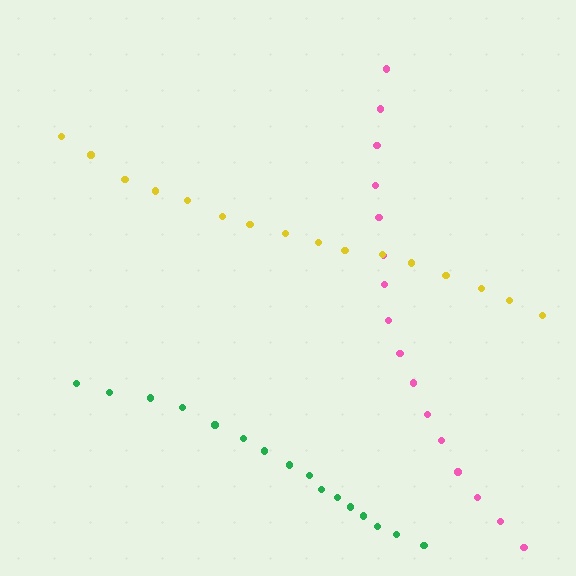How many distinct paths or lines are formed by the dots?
There are 3 distinct paths.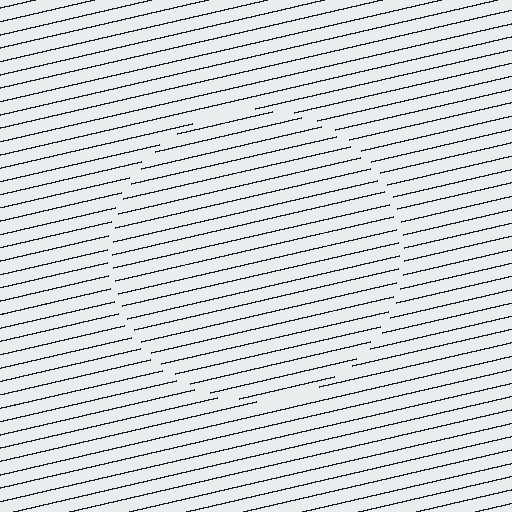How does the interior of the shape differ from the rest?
The interior of the shape contains the same grating, shifted by half a period — the contour is defined by the phase discontinuity where line-ends from the inner and outer gratings abut.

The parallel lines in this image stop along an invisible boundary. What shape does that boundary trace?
An illusory circle. The interior of the shape contains the same grating, shifted by half a period — the contour is defined by the phase discontinuity where line-ends from the inner and outer gratings abut.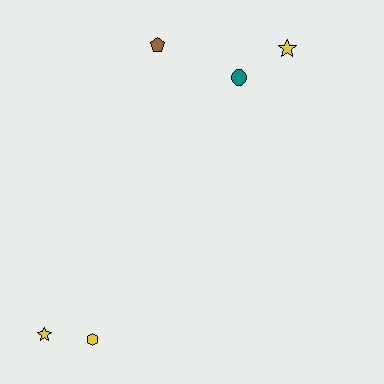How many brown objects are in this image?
There is 1 brown object.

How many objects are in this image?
There are 5 objects.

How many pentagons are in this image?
There is 1 pentagon.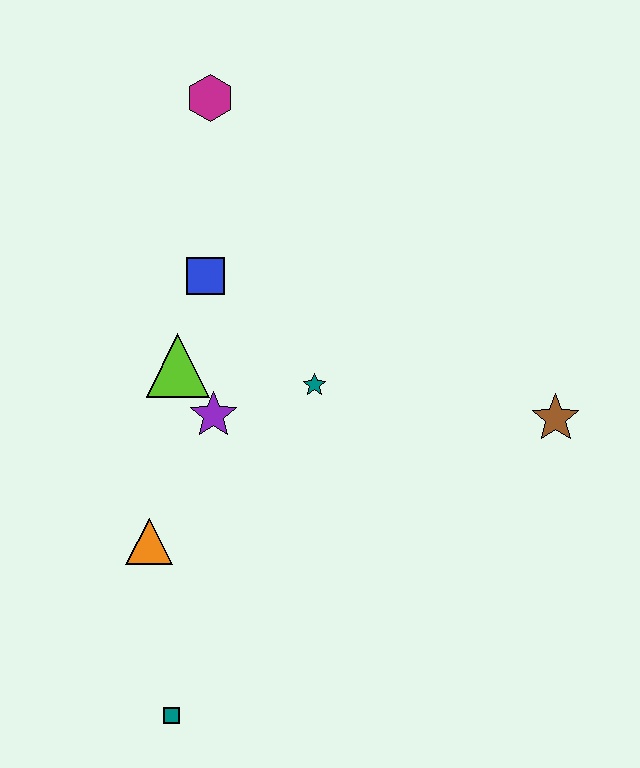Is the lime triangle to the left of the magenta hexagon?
Yes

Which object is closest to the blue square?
The lime triangle is closest to the blue square.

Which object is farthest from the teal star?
The teal square is farthest from the teal star.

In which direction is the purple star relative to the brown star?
The purple star is to the left of the brown star.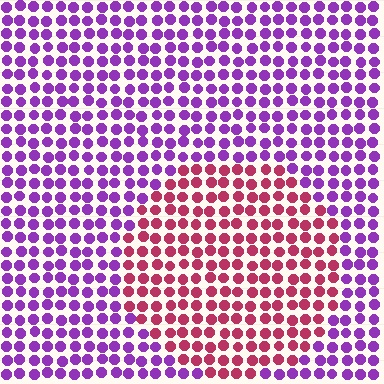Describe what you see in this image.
The image is filled with small purple elements in a uniform arrangement. A circle-shaped region is visible where the elements are tinted to a slightly different hue, forming a subtle color boundary.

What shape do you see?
I see a circle.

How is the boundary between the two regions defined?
The boundary is defined purely by a slight shift in hue (about 57 degrees). Spacing, size, and orientation are identical on both sides.